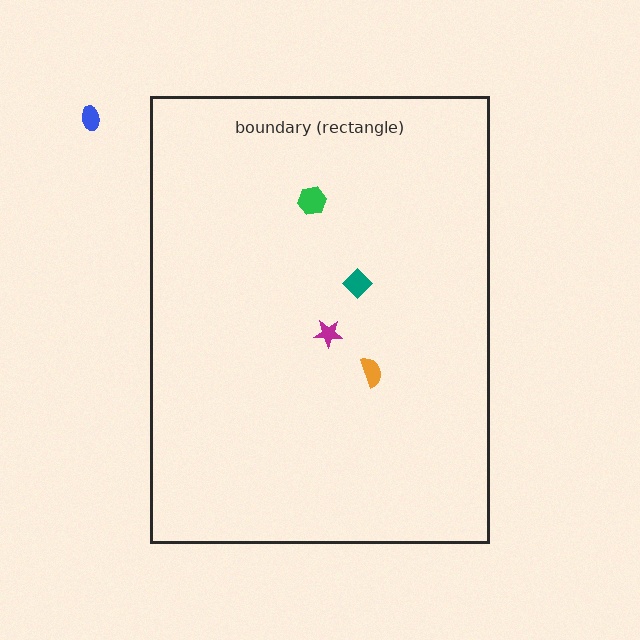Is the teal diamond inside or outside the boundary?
Inside.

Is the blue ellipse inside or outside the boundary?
Outside.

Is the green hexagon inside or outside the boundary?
Inside.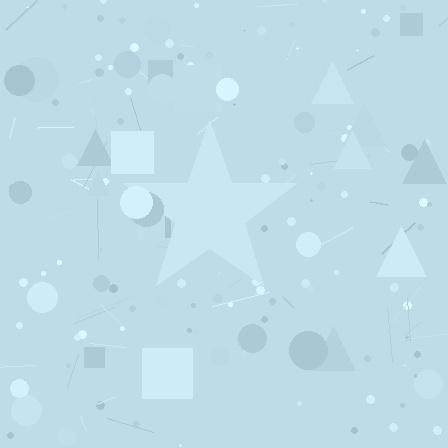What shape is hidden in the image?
A star is hidden in the image.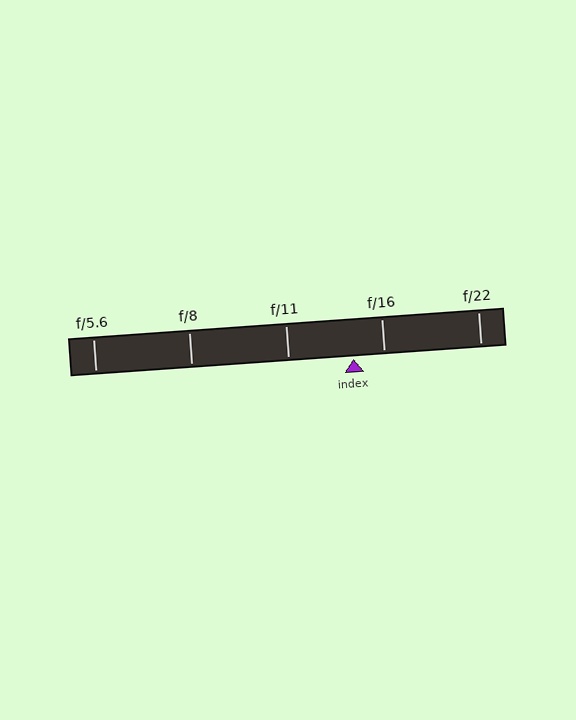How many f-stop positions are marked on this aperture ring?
There are 5 f-stop positions marked.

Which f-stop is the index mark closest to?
The index mark is closest to f/16.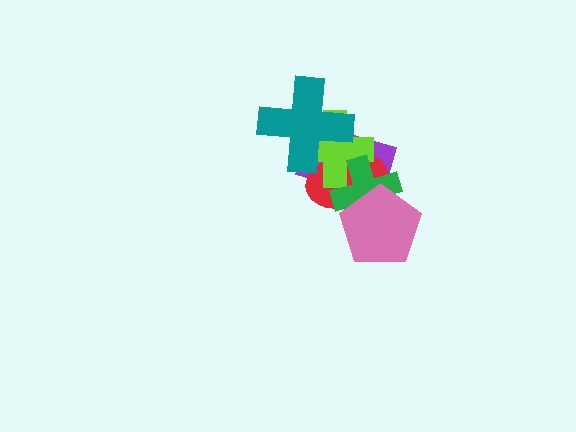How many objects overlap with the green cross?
4 objects overlap with the green cross.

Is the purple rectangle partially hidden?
Yes, it is partially covered by another shape.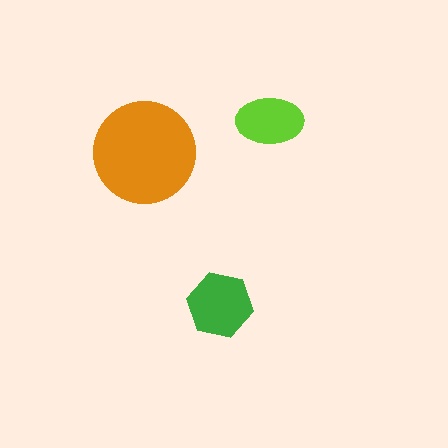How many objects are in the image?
There are 3 objects in the image.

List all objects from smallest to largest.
The lime ellipse, the green hexagon, the orange circle.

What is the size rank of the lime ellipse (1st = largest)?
3rd.